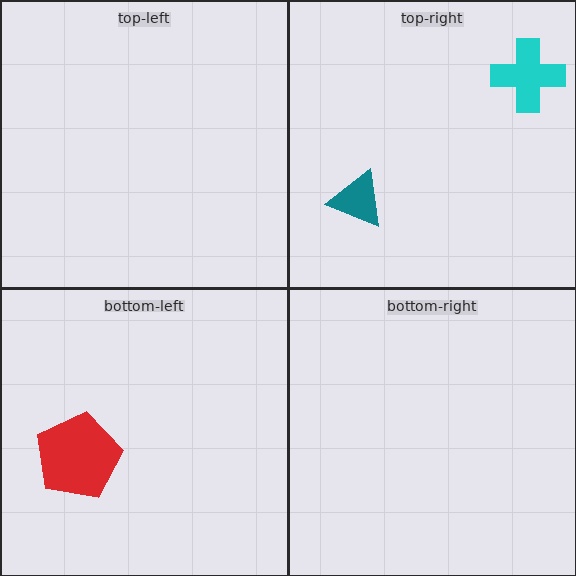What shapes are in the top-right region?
The teal triangle, the cyan cross.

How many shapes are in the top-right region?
2.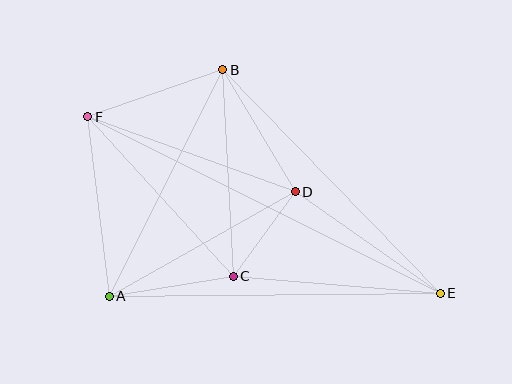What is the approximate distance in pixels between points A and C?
The distance between A and C is approximately 126 pixels.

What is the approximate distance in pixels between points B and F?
The distance between B and F is approximately 143 pixels.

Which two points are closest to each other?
Points C and D are closest to each other.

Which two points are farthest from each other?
Points E and F are farthest from each other.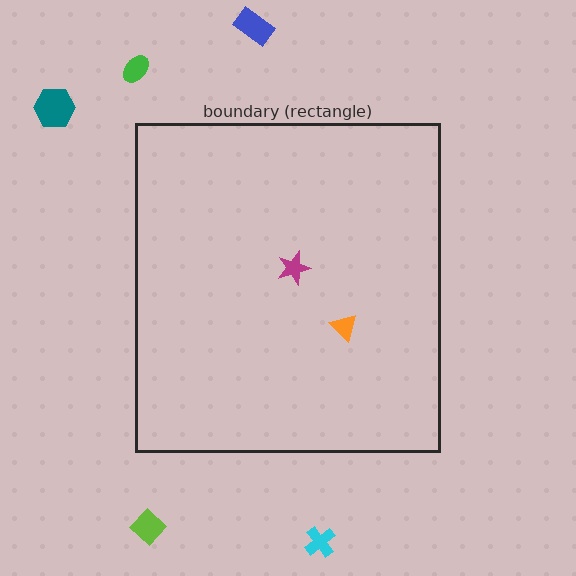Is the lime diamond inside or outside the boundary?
Outside.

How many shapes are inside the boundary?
2 inside, 5 outside.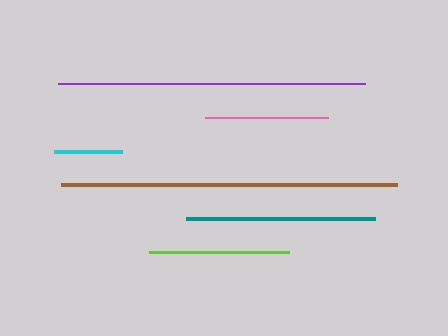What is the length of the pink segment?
The pink segment is approximately 123 pixels long.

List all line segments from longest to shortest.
From longest to shortest: brown, purple, teal, lime, pink, cyan.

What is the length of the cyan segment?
The cyan segment is approximately 68 pixels long.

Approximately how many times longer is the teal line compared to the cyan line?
The teal line is approximately 2.8 times the length of the cyan line.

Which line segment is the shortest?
The cyan line is the shortest at approximately 68 pixels.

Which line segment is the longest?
The brown line is the longest at approximately 335 pixels.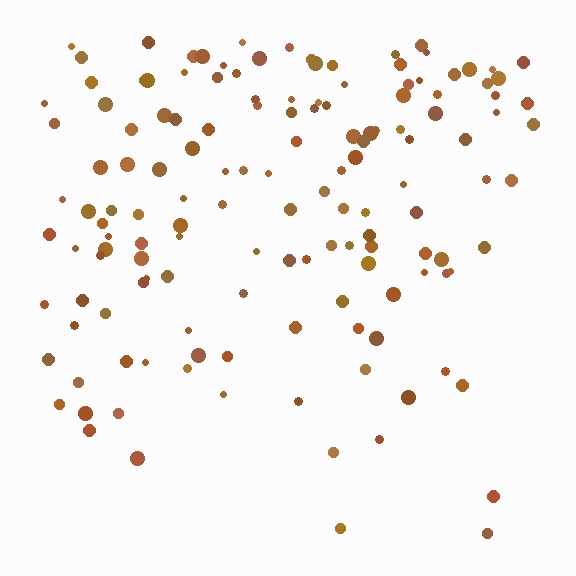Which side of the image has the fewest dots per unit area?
The bottom.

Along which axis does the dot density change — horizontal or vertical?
Vertical.